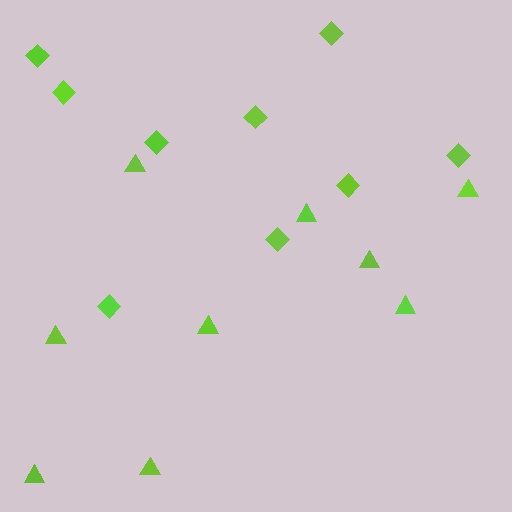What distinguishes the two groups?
There are 2 groups: one group of diamonds (9) and one group of triangles (9).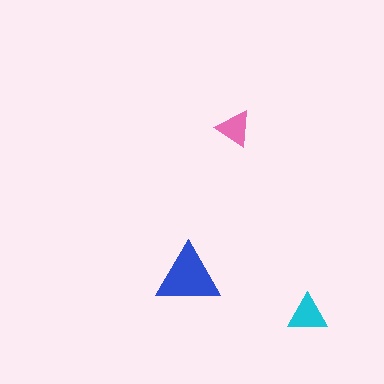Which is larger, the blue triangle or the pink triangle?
The blue one.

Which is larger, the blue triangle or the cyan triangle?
The blue one.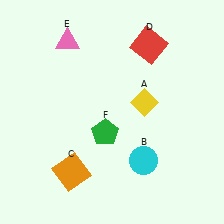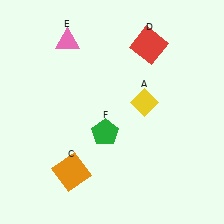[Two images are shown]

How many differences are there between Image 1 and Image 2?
There is 1 difference between the two images.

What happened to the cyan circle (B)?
The cyan circle (B) was removed in Image 2. It was in the bottom-right area of Image 1.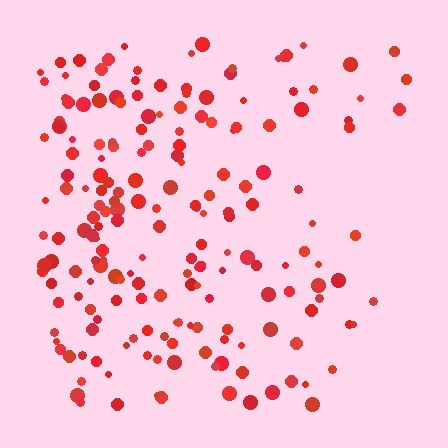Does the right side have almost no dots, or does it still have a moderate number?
Still a moderate number, just noticeably fewer than the left.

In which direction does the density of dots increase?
From right to left, with the left side densest.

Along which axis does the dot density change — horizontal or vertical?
Horizontal.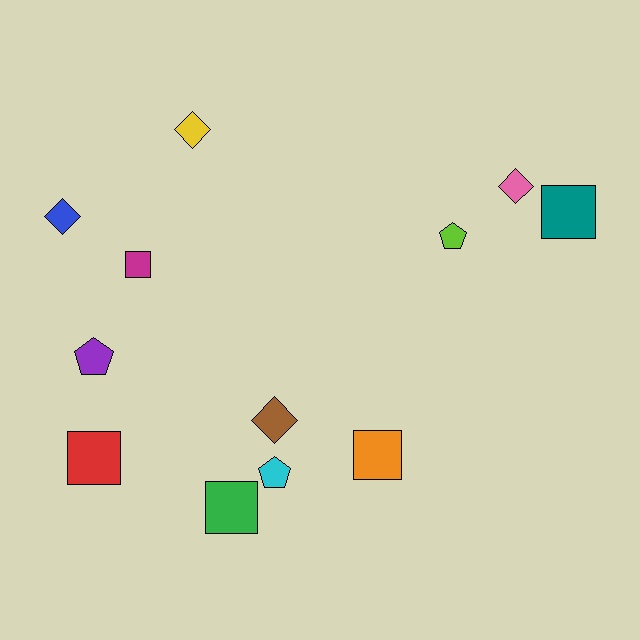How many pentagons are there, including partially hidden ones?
There are 3 pentagons.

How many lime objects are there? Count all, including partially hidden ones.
There is 1 lime object.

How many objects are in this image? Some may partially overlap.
There are 12 objects.